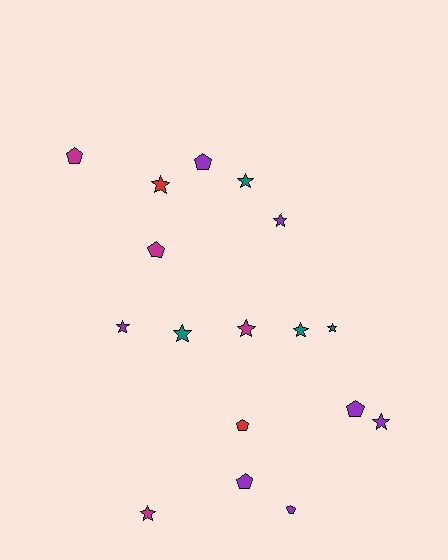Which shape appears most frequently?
Star, with 10 objects.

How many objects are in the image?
There are 17 objects.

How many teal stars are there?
There are 4 teal stars.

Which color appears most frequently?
Purple, with 7 objects.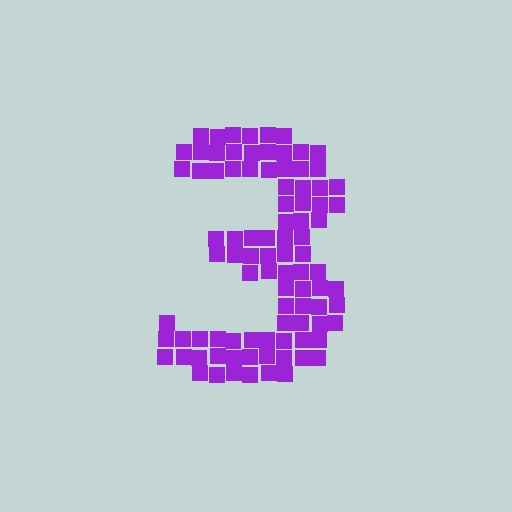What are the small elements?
The small elements are squares.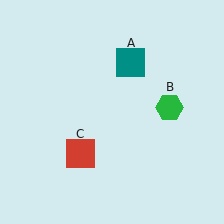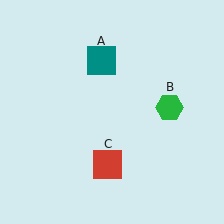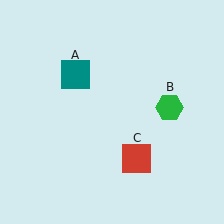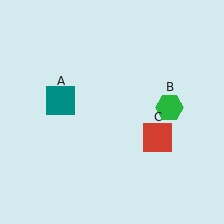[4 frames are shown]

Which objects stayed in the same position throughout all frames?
Green hexagon (object B) remained stationary.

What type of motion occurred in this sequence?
The teal square (object A), red square (object C) rotated counterclockwise around the center of the scene.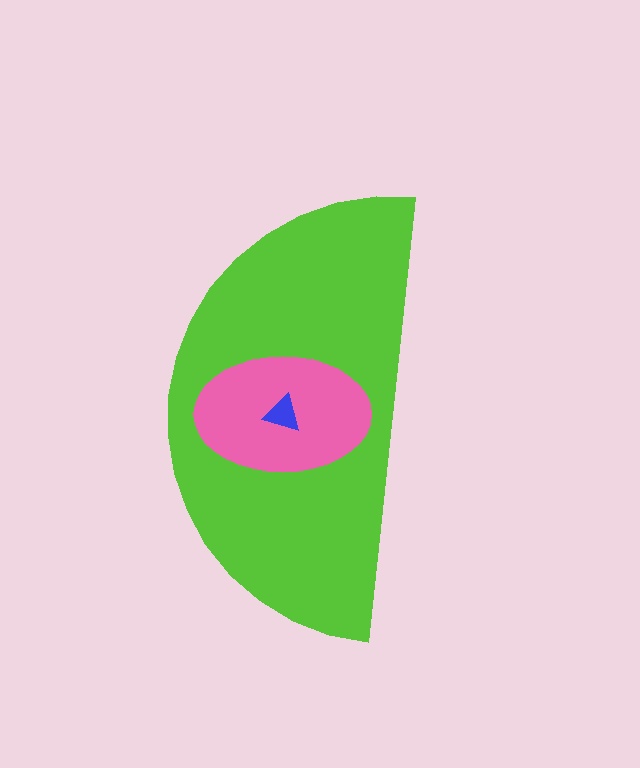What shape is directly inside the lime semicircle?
The pink ellipse.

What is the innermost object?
The blue triangle.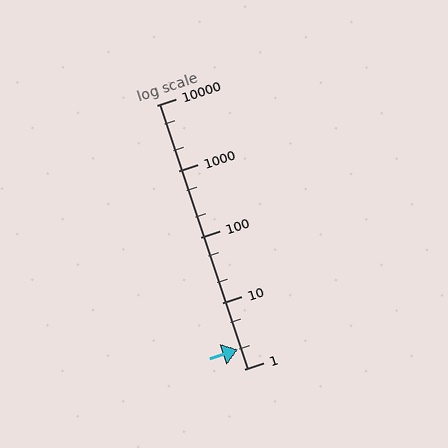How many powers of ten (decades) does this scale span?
The scale spans 4 decades, from 1 to 10000.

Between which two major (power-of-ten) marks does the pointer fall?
The pointer is between 1 and 10.